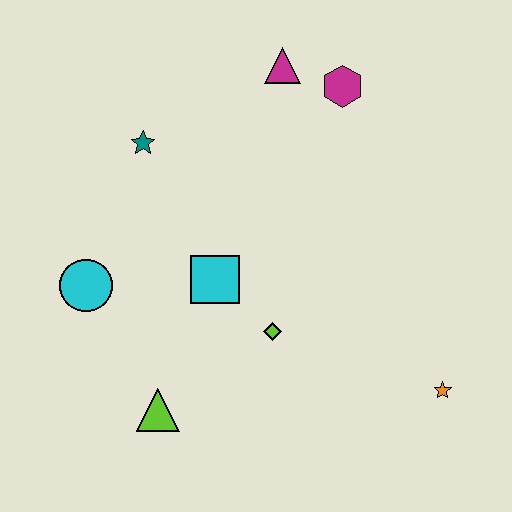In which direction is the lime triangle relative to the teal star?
The lime triangle is below the teal star.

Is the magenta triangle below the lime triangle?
No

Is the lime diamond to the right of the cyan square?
Yes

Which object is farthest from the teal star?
The orange star is farthest from the teal star.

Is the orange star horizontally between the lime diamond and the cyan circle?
No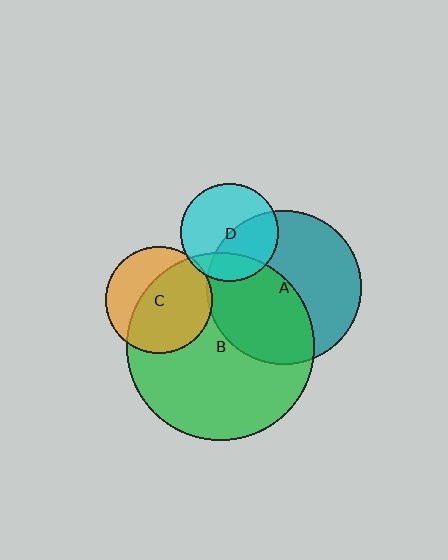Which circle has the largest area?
Circle B (green).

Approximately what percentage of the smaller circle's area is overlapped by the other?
Approximately 45%.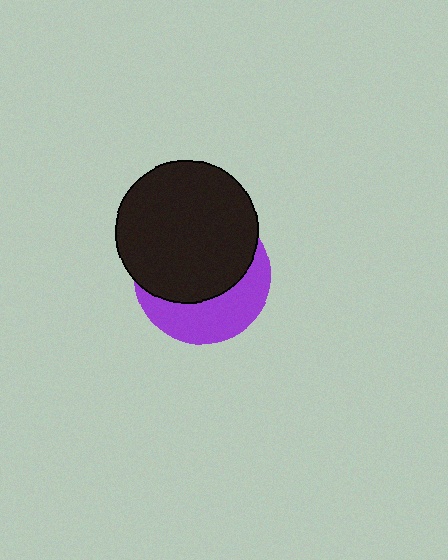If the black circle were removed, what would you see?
You would see the complete purple circle.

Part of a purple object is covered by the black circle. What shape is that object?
It is a circle.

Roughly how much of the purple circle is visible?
A small part of it is visible (roughly 39%).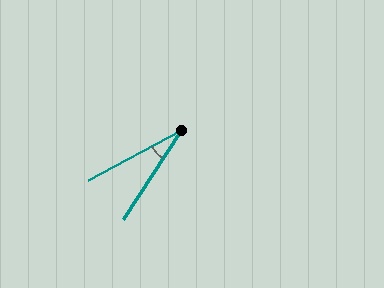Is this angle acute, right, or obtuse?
It is acute.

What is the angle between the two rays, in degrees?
Approximately 29 degrees.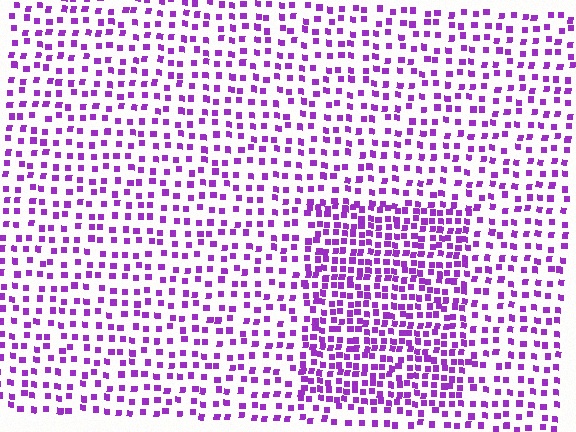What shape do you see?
I see a rectangle.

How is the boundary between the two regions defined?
The boundary is defined by a change in element density (approximately 1.9x ratio). All elements are the same color, size, and shape.